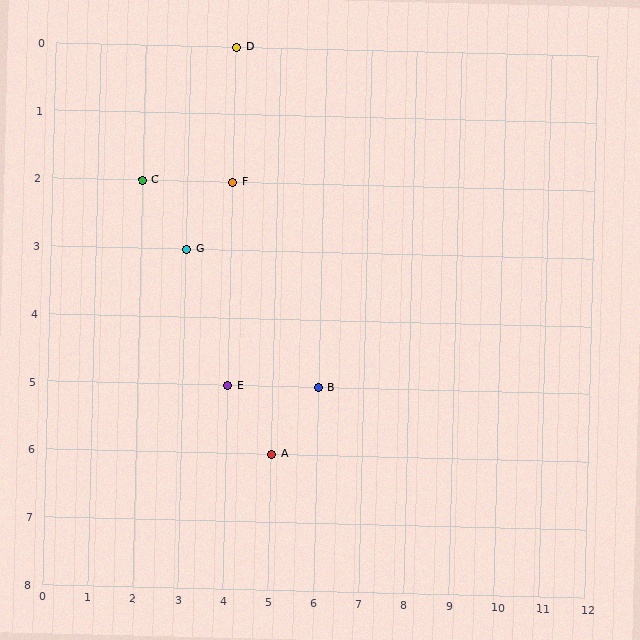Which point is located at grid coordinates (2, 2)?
Point C is at (2, 2).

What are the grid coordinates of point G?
Point G is at grid coordinates (3, 3).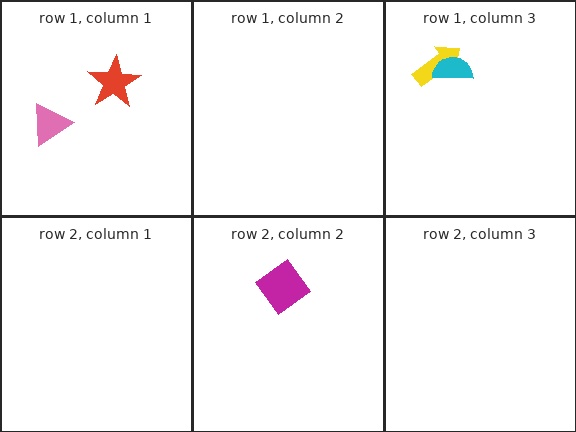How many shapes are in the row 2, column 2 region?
1.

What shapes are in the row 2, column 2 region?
The magenta diamond.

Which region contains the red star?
The row 1, column 1 region.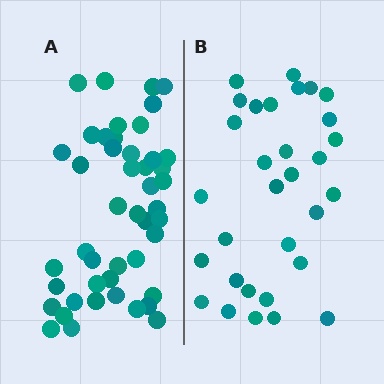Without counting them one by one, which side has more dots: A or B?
Region A (the left region) has more dots.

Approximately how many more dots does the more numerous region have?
Region A has approximately 15 more dots than region B.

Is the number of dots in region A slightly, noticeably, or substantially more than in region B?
Region A has substantially more. The ratio is roughly 1.5 to 1.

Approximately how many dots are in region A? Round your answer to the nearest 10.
About 50 dots. (The exact count is 46, which rounds to 50.)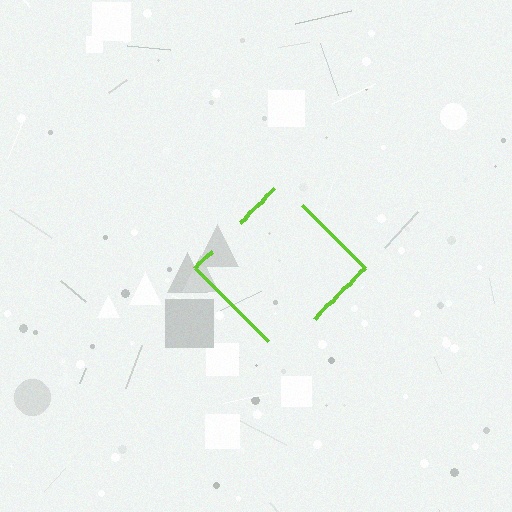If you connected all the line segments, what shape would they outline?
They would outline a diamond.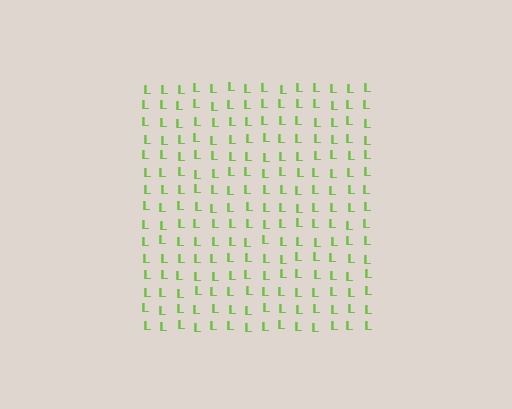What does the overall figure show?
The overall figure shows a square.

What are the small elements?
The small elements are letter L's.